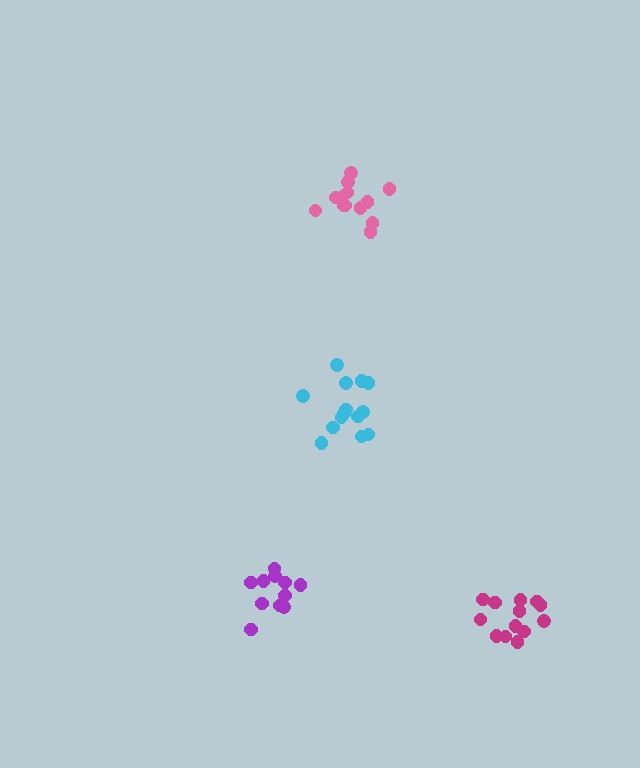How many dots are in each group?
Group 1: 14 dots, Group 2: 11 dots, Group 3: 13 dots, Group 4: 13 dots (51 total).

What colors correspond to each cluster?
The clusters are colored: cyan, purple, pink, magenta.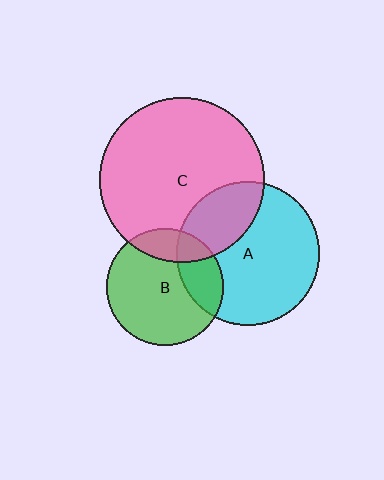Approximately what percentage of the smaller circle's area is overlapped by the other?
Approximately 30%.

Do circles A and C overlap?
Yes.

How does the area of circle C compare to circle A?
Approximately 1.3 times.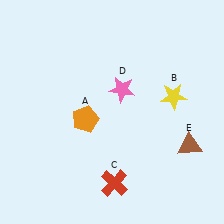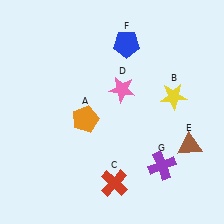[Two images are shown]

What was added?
A blue pentagon (F), a purple cross (G) were added in Image 2.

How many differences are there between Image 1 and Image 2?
There are 2 differences between the two images.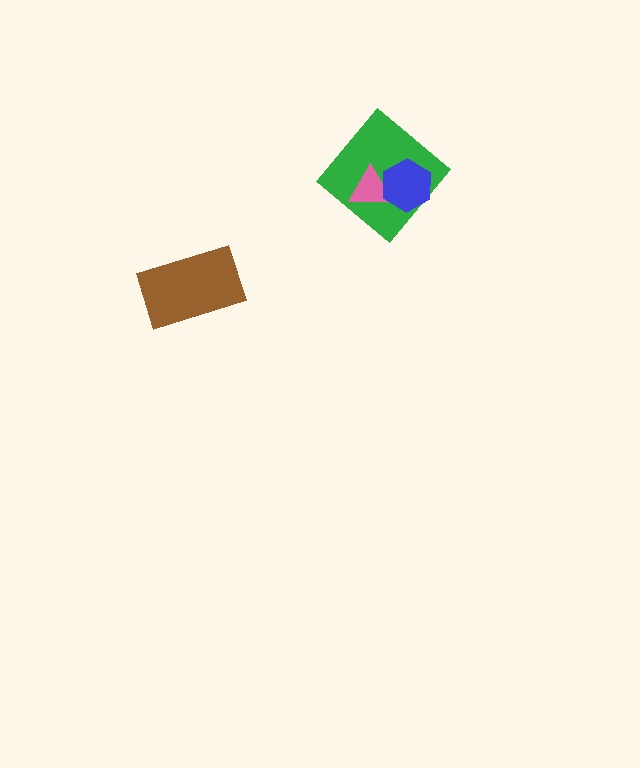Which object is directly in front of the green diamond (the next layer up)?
The pink triangle is directly in front of the green diamond.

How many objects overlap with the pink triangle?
2 objects overlap with the pink triangle.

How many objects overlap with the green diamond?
2 objects overlap with the green diamond.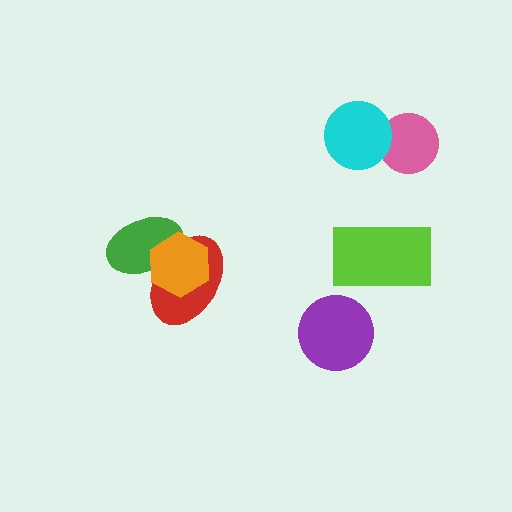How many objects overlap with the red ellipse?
2 objects overlap with the red ellipse.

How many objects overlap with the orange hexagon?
2 objects overlap with the orange hexagon.